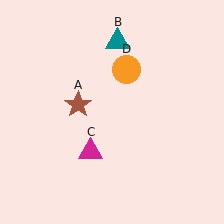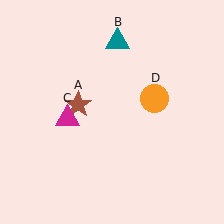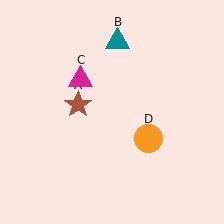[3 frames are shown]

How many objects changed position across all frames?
2 objects changed position: magenta triangle (object C), orange circle (object D).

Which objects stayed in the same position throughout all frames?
Brown star (object A) and teal triangle (object B) remained stationary.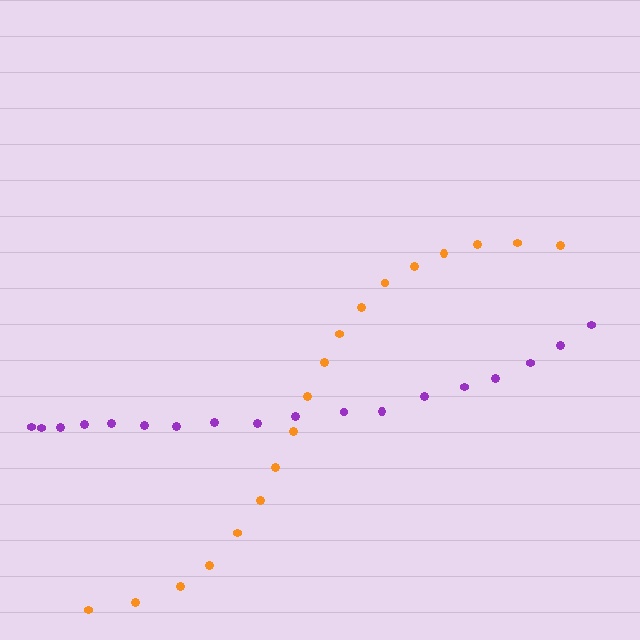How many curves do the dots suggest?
There are 2 distinct paths.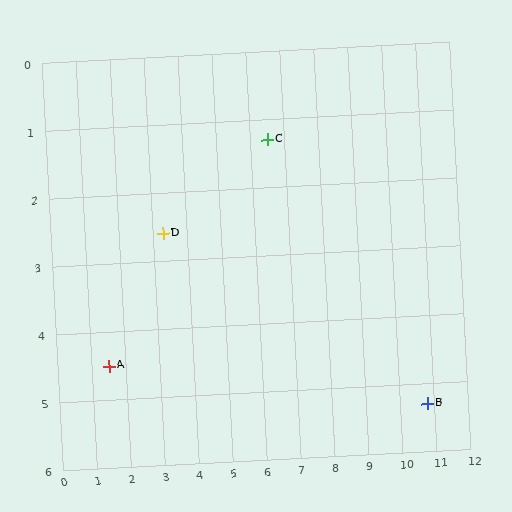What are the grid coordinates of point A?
Point A is at approximately (1.5, 4.5).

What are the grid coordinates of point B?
Point B is at approximately (10.8, 5.3).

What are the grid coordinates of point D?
Point D is at approximately (3.3, 2.6).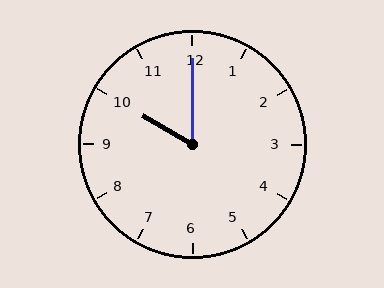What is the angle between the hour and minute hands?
Approximately 60 degrees.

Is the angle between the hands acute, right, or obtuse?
It is acute.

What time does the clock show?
10:00.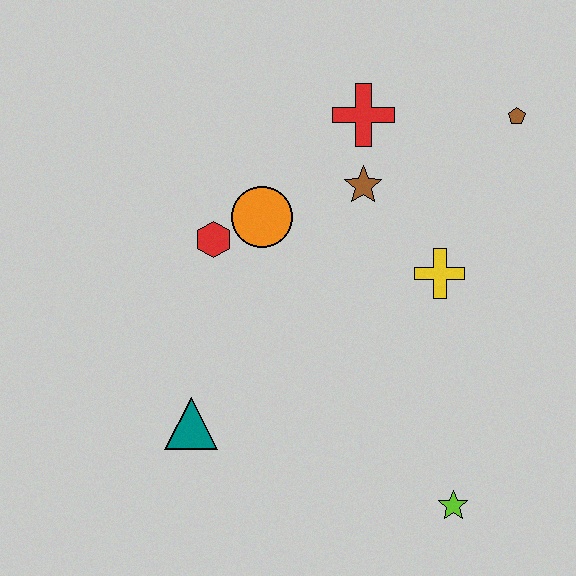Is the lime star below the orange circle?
Yes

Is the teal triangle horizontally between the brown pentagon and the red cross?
No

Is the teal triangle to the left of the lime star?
Yes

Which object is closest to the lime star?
The yellow cross is closest to the lime star.